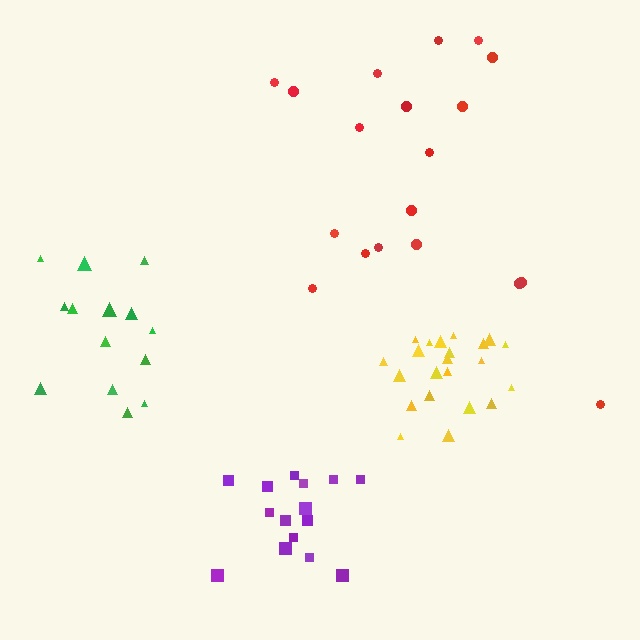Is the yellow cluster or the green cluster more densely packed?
Yellow.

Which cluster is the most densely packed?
Purple.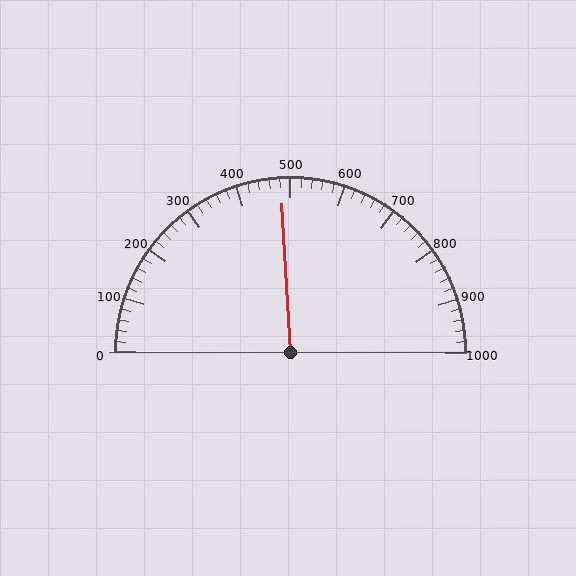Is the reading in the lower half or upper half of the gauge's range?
The reading is in the lower half of the range (0 to 1000).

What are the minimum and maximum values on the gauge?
The gauge ranges from 0 to 1000.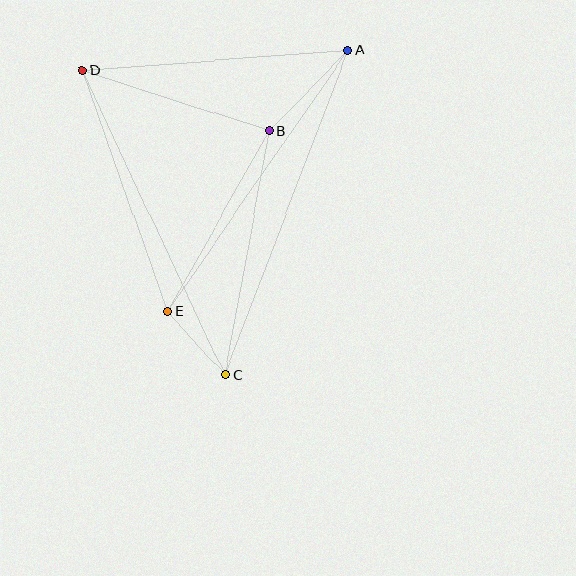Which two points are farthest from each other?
Points A and C are farthest from each other.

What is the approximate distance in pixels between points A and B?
The distance between A and B is approximately 113 pixels.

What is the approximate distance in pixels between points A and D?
The distance between A and D is approximately 266 pixels.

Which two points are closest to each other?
Points C and E are closest to each other.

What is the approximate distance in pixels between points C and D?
The distance between C and D is approximately 336 pixels.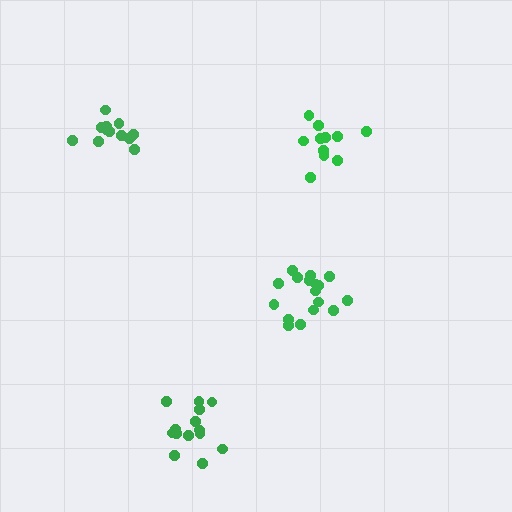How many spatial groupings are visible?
There are 4 spatial groupings.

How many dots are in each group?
Group 1: 12 dots, Group 2: 14 dots, Group 3: 17 dots, Group 4: 11 dots (54 total).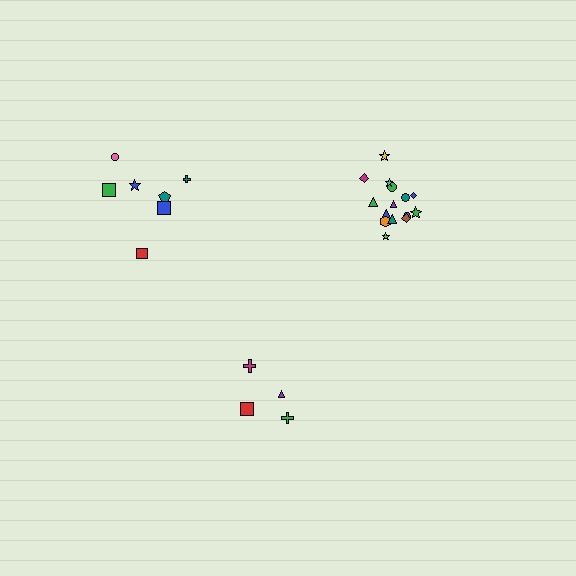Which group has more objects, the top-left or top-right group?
The top-right group.